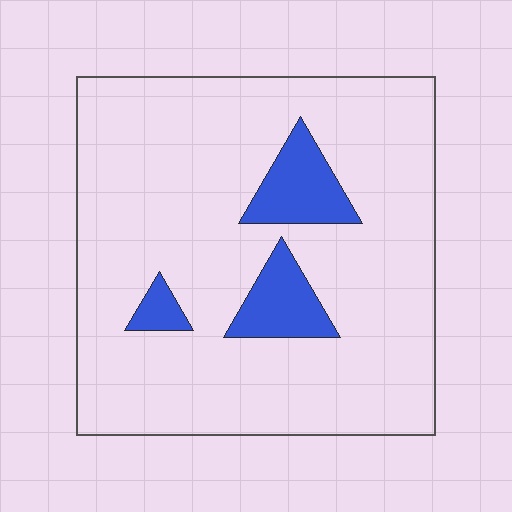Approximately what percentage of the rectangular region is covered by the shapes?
Approximately 10%.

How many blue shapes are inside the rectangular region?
3.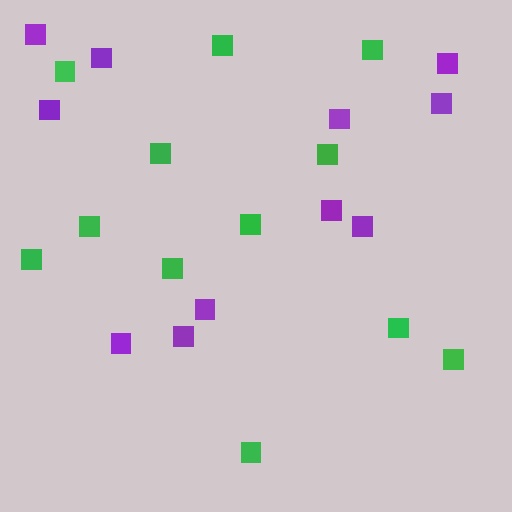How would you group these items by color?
There are 2 groups: one group of purple squares (11) and one group of green squares (12).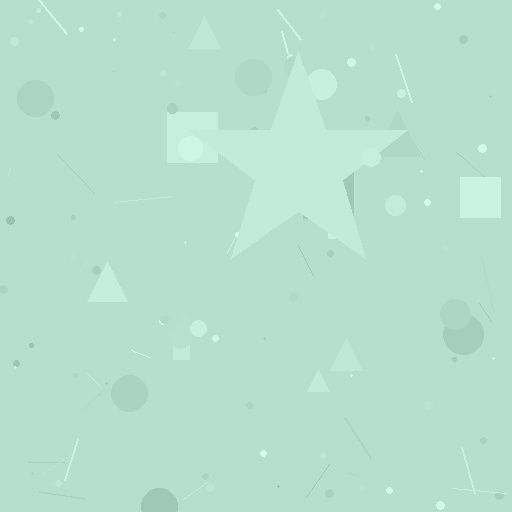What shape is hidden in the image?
A star is hidden in the image.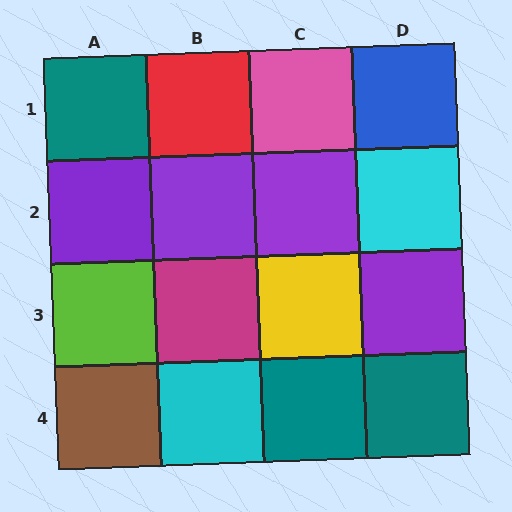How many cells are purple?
4 cells are purple.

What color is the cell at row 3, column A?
Lime.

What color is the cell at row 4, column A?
Brown.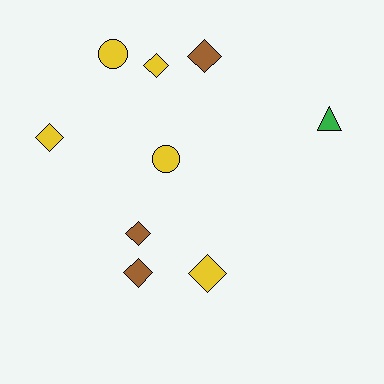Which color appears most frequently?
Yellow, with 5 objects.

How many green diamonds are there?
There are no green diamonds.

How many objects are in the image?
There are 9 objects.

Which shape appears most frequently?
Diamond, with 6 objects.